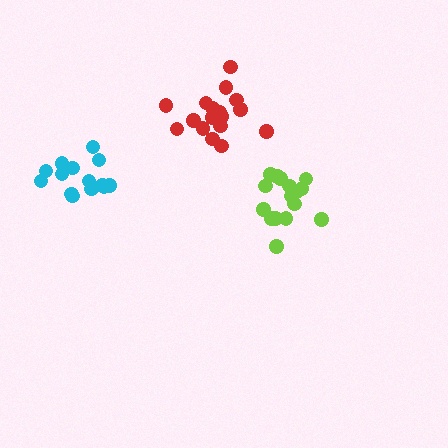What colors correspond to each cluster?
The clusters are colored: red, lime, cyan.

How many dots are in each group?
Group 1: 17 dots, Group 2: 16 dots, Group 3: 14 dots (47 total).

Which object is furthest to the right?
The lime cluster is rightmost.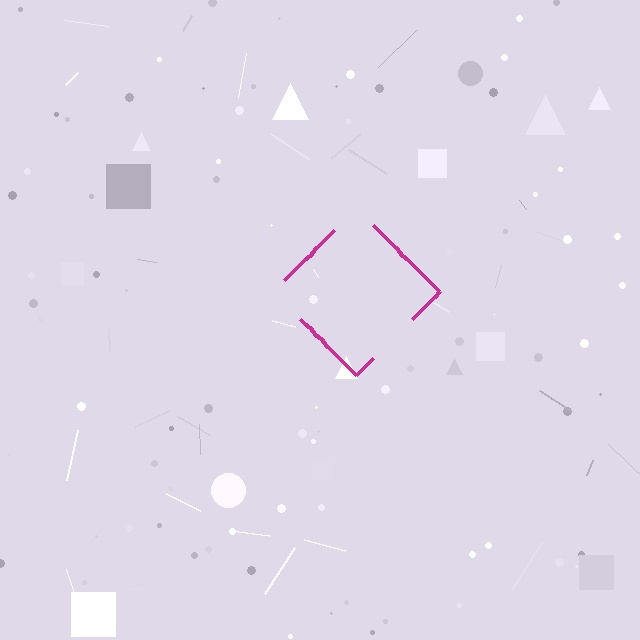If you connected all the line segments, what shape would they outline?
They would outline a diamond.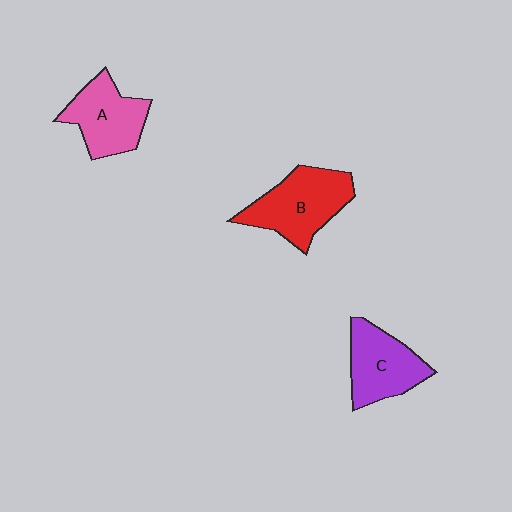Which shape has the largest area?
Shape B (red).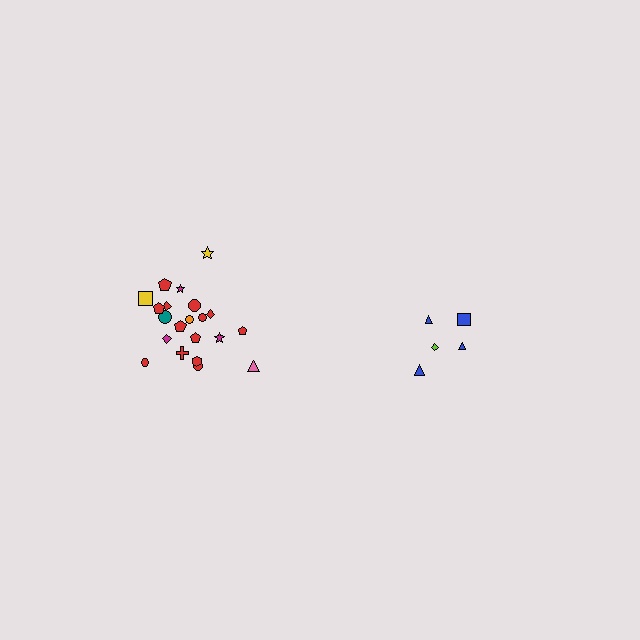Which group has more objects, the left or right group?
The left group.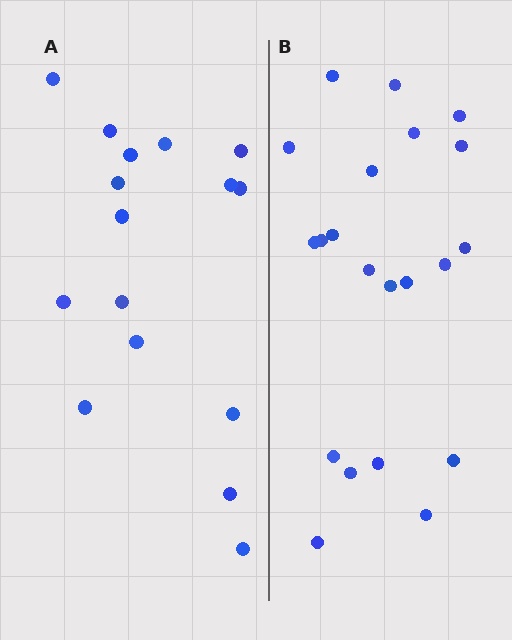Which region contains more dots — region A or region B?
Region B (the right region) has more dots.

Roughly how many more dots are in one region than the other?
Region B has about 5 more dots than region A.